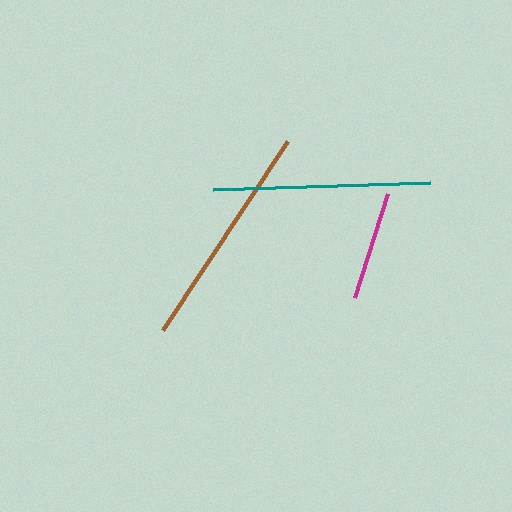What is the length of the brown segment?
The brown segment is approximately 227 pixels long.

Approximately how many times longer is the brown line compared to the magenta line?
The brown line is approximately 2.1 times the length of the magenta line.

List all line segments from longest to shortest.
From longest to shortest: brown, teal, magenta.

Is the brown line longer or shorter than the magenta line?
The brown line is longer than the magenta line.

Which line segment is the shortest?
The magenta line is the shortest at approximately 109 pixels.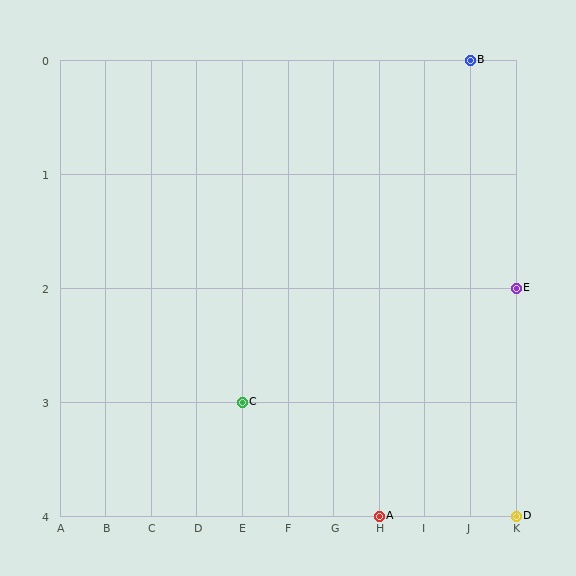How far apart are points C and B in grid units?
Points C and B are 5 columns and 3 rows apart (about 5.8 grid units diagonally).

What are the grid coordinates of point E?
Point E is at grid coordinates (K, 2).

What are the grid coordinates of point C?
Point C is at grid coordinates (E, 3).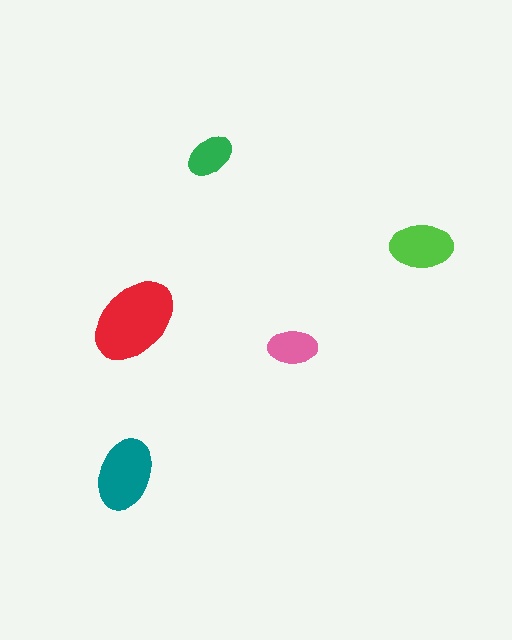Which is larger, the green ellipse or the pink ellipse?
The pink one.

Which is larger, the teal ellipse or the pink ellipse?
The teal one.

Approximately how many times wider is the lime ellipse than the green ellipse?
About 1.5 times wider.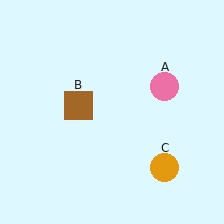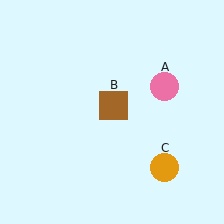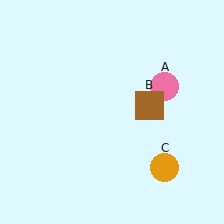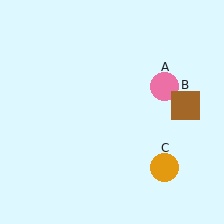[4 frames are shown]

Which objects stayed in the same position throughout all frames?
Pink circle (object A) and orange circle (object C) remained stationary.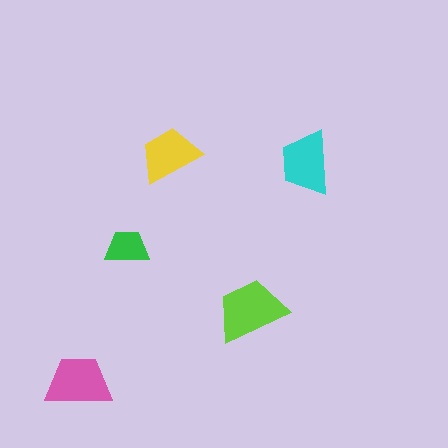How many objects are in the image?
There are 5 objects in the image.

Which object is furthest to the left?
The pink trapezoid is leftmost.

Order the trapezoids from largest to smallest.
the lime one, the pink one, the cyan one, the yellow one, the green one.